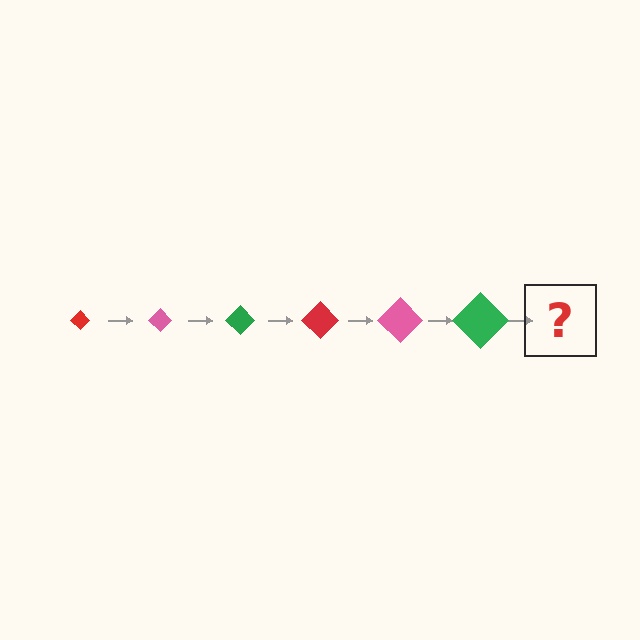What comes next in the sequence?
The next element should be a red diamond, larger than the previous one.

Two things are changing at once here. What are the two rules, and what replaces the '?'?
The two rules are that the diamond grows larger each step and the color cycles through red, pink, and green. The '?' should be a red diamond, larger than the previous one.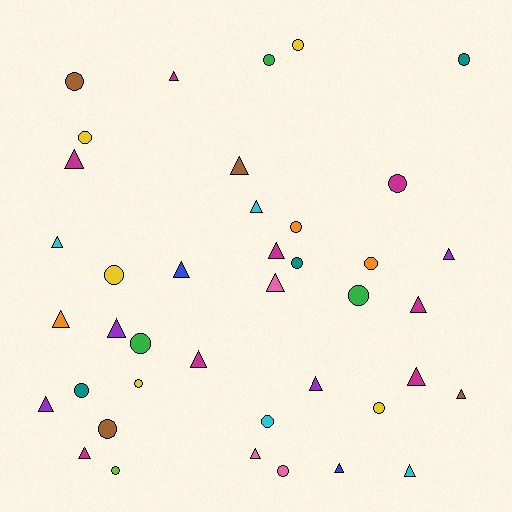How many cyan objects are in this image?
There are 4 cyan objects.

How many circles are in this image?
There are 19 circles.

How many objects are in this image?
There are 40 objects.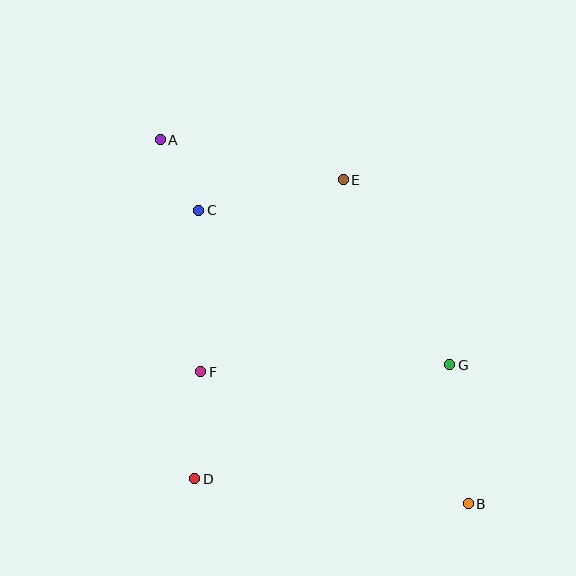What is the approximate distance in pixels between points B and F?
The distance between B and F is approximately 298 pixels.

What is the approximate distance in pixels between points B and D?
The distance between B and D is approximately 275 pixels.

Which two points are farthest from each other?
Points A and B are farthest from each other.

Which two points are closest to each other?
Points A and C are closest to each other.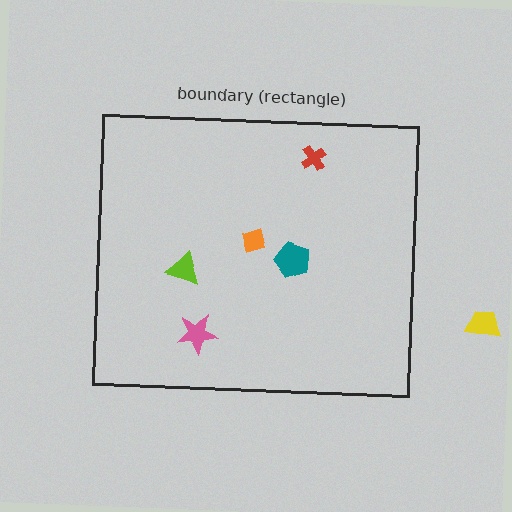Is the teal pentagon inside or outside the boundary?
Inside.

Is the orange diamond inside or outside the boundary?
Inside.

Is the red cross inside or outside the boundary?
Inside.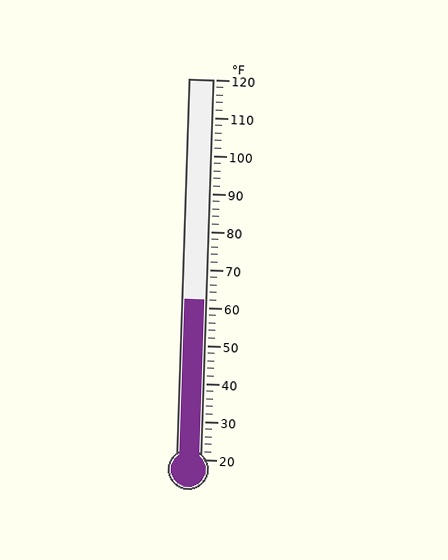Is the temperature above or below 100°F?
The temperature is below 100°F.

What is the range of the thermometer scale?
The thermometer scale ranges from 20°F to 120°F.